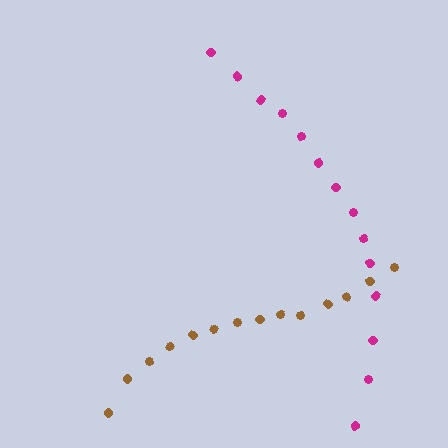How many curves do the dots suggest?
There are 2 distinct paths.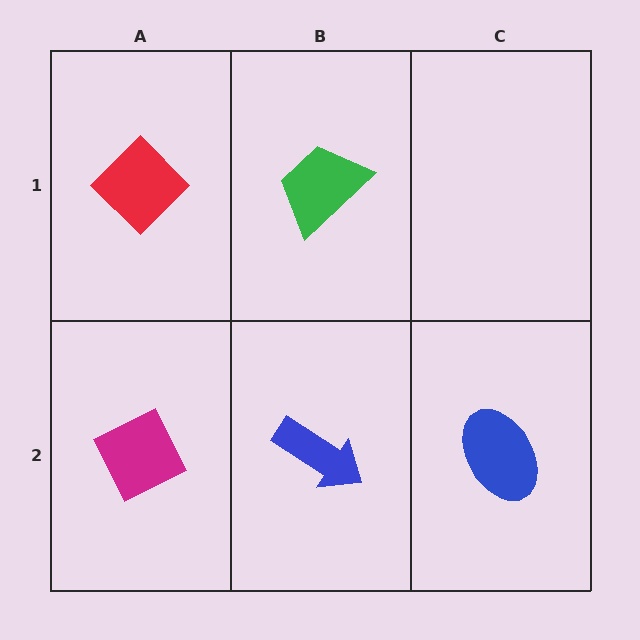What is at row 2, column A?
A magenta diamond.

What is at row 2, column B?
A blue arrow.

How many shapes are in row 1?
2 shapes.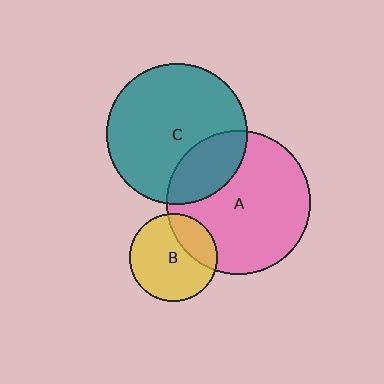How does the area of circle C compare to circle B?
Approximately 2.5 times.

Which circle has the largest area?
Circle A (pink).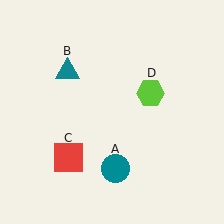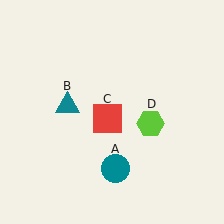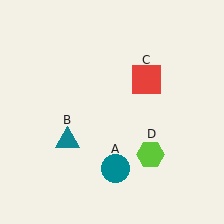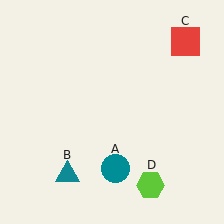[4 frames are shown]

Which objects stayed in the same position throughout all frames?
Teal circle (object A) remained stationary.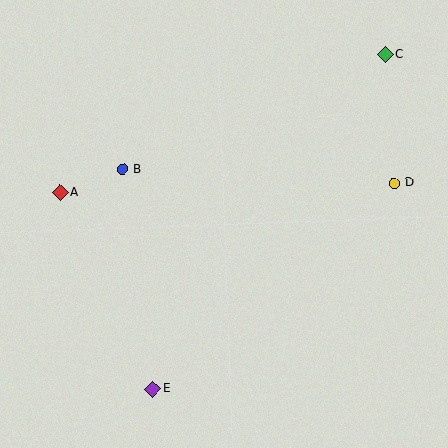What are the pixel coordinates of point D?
Point D is at (395, 183).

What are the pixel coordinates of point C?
Point C is at (385, 54).